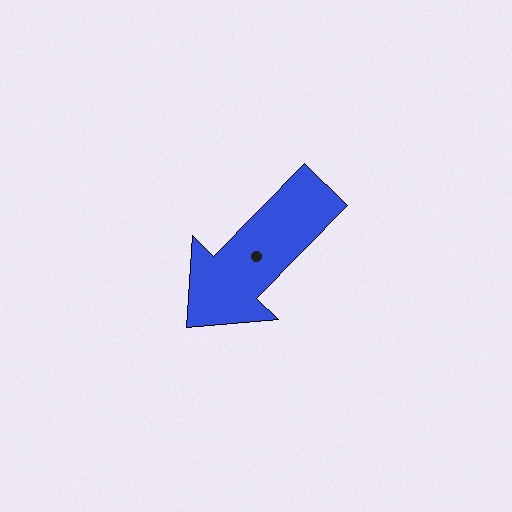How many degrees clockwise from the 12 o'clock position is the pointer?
Approximately 224 degrees.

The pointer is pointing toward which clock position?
Roughly 7 o'clock.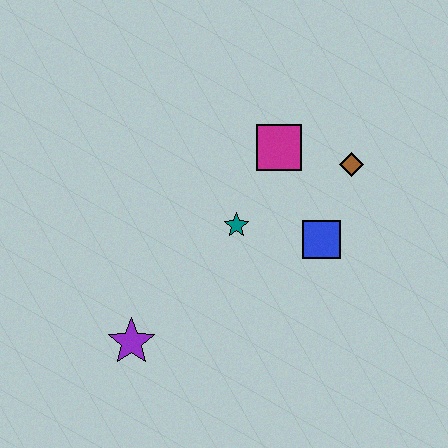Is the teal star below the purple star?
No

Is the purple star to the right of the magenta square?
No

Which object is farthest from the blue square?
The purple star is farthest from the blue square.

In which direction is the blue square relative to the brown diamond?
The blue square is below the brown diamond.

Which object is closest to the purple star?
The teal star is closest to the purple star.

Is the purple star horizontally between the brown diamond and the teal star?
No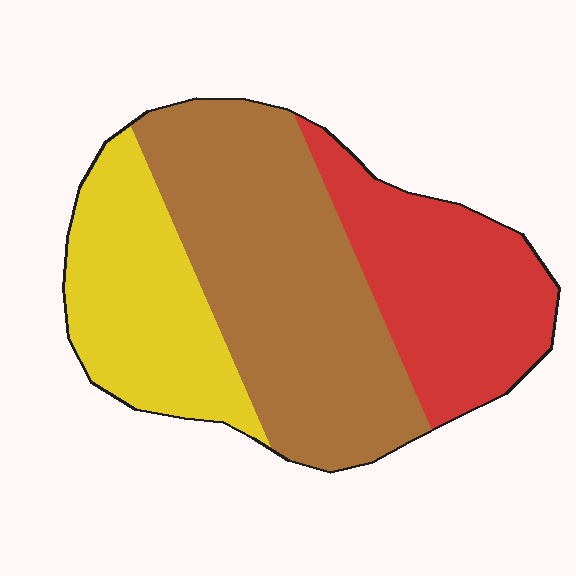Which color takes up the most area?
Brown, at roughly 45%.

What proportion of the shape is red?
Red covers 28% of the shape.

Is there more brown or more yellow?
Brown.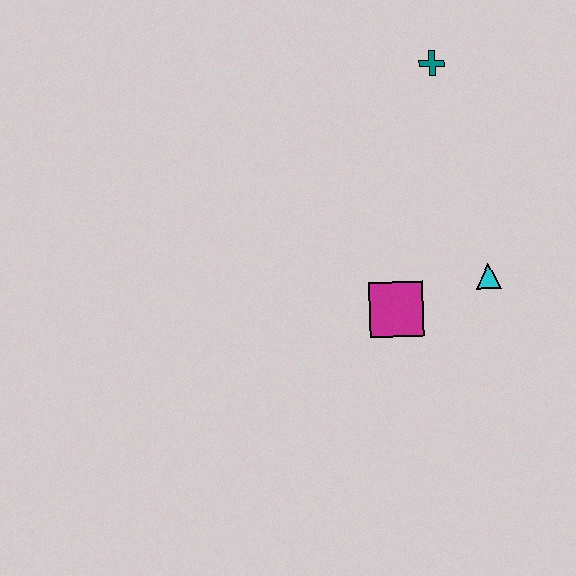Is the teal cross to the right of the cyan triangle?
No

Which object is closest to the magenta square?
The cyan triangle is closest to the magenta square.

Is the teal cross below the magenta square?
No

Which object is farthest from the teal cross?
The magenta square is farthest from the teal cross.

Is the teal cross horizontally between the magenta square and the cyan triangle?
Yes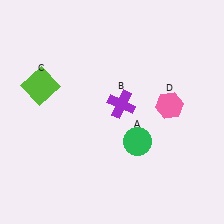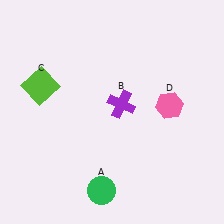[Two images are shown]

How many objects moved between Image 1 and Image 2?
1 object moved between the two images.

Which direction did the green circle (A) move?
The green circle (A) moved down.